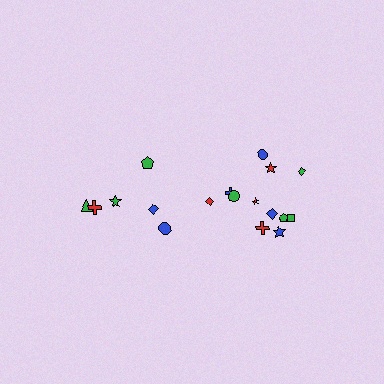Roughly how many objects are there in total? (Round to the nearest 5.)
Roughly 20 objects in total.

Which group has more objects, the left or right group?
The right group.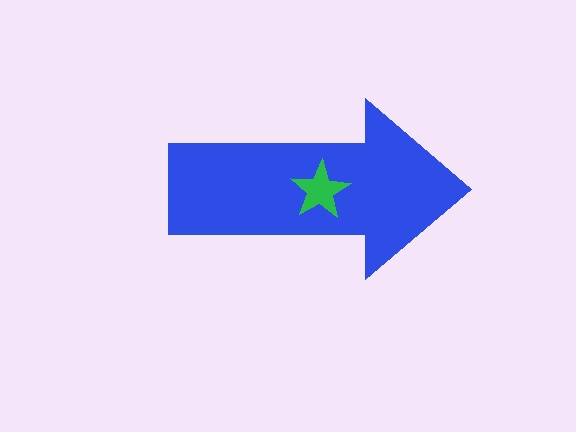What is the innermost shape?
The green star.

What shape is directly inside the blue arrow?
The green star.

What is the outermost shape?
The blue arrow.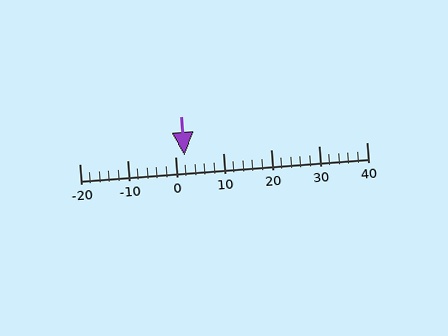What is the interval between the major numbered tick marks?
The major tick marks are spaced 10 units apart.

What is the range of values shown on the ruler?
The ruler shows values from -20 to 40.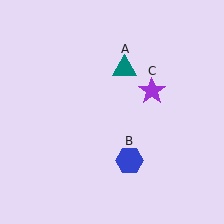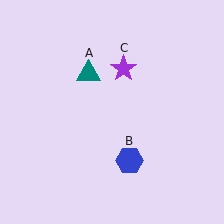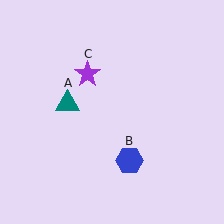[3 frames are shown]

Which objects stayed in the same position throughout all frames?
Blue hexagon (object B) remained stationary.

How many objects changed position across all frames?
2 objects changed position: teal triangle (object A), purple star (object C).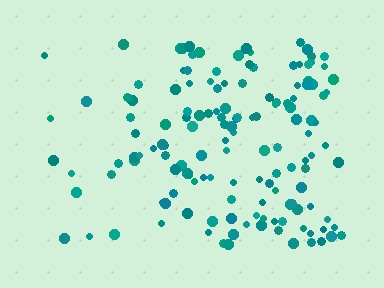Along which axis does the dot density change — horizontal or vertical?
Horizontal.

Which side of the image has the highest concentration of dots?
The right.